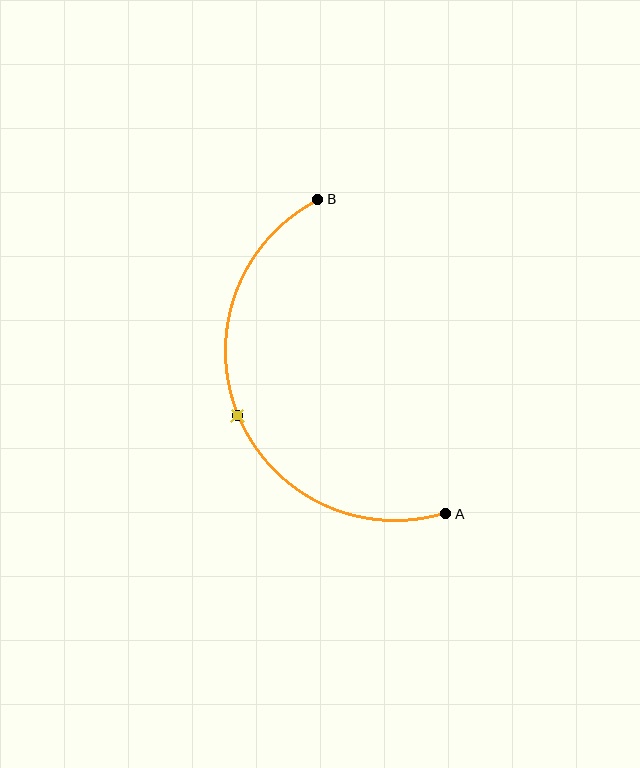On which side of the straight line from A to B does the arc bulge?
The arc bulges to the left of the straight line connecting A and B.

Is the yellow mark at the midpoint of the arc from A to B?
Yes. The yellow mark lies on the arc at equal arc-length from both A and B — it is the arc midpoint.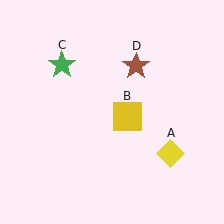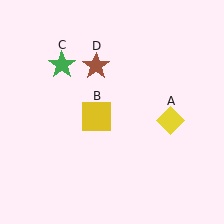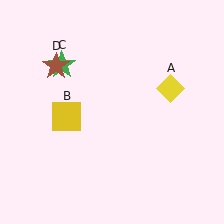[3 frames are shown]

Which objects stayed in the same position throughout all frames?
Green star (object C) remained stationary.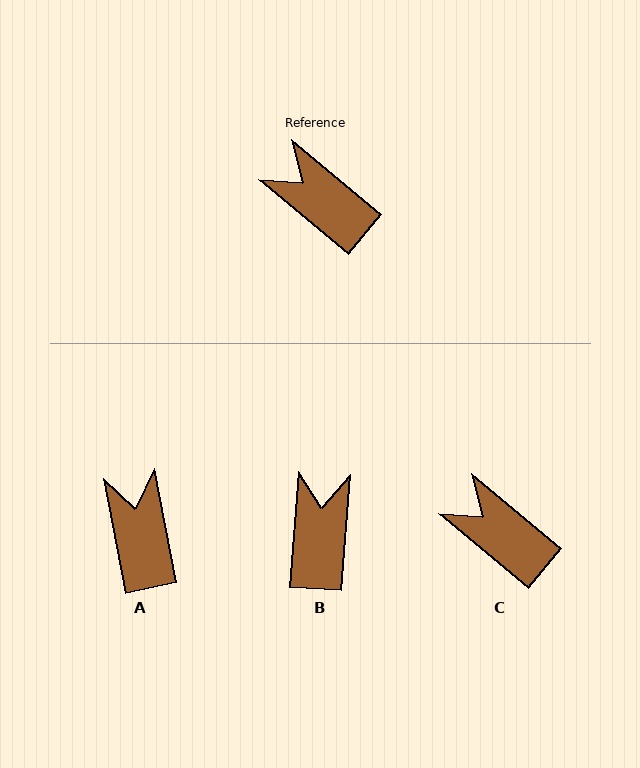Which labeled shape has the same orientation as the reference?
C.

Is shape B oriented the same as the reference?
No, it is off by about 54 degrees.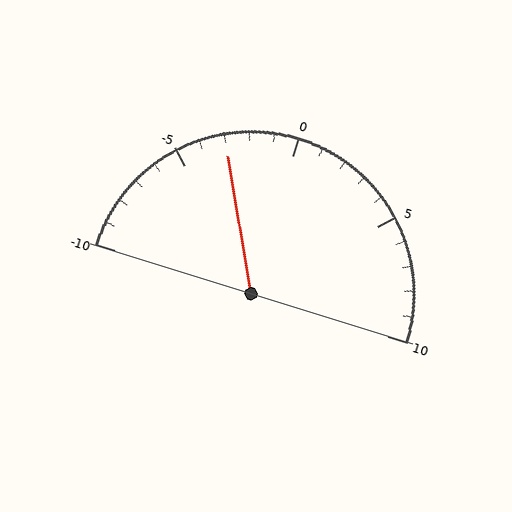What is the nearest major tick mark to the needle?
The nearest major tick mark is -5.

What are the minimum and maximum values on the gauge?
The gauge ranges from -10 to 10.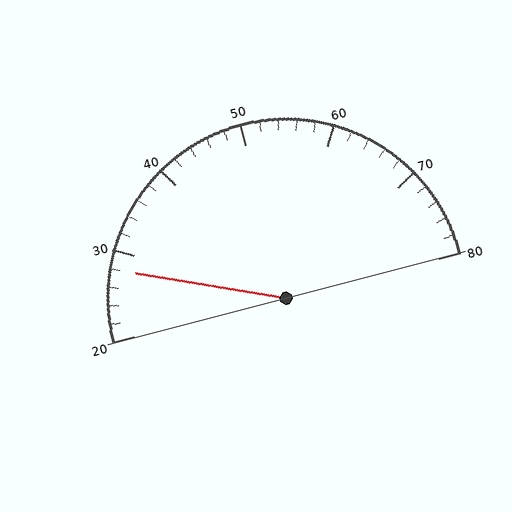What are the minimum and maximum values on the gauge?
The gauge ranges from 20 to 80.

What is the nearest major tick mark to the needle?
The nearest major tick mark is 30.